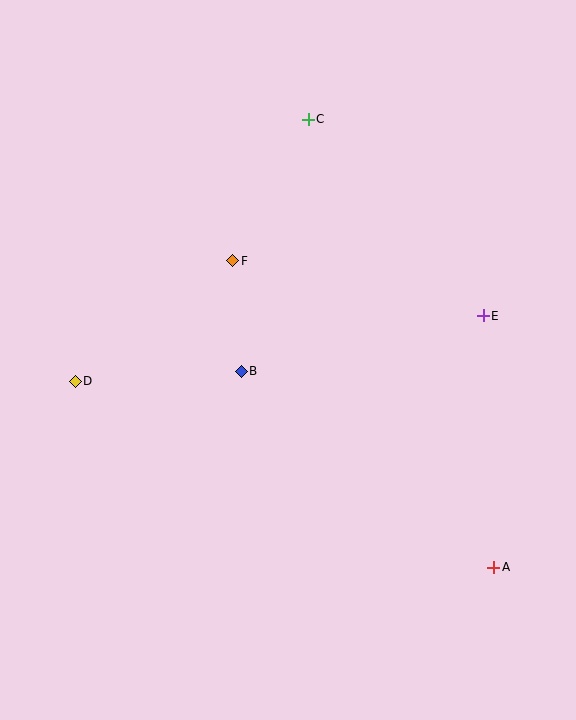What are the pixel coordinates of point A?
Point A is at (494, 567).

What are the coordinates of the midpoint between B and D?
The midpoint between B and D is at (158, 376).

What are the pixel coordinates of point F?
Point F is at (233, 261).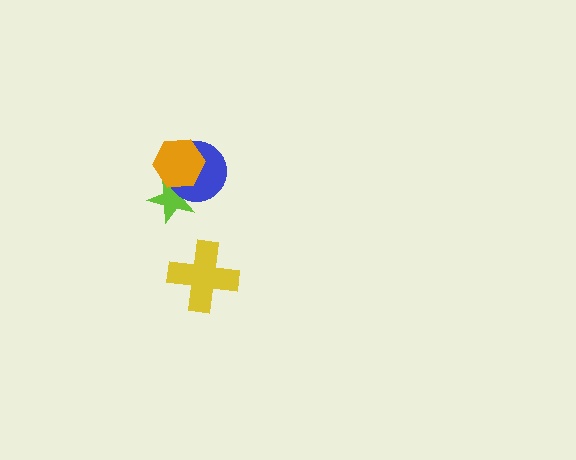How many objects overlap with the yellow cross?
0 objects overlap with the yellow cross.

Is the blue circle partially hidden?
Yes, it is partially covered by another shape.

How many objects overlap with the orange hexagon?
2 objects overlap with the orange hexagon.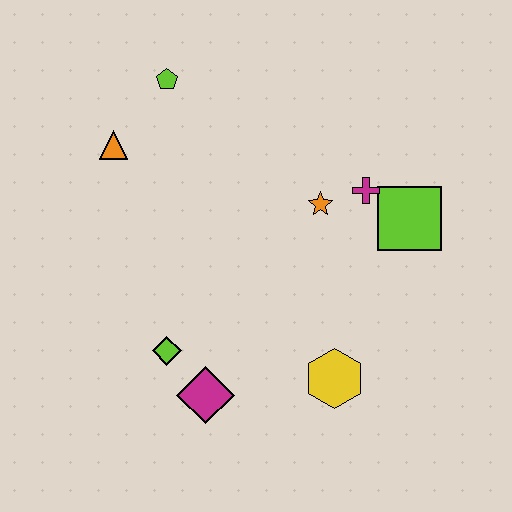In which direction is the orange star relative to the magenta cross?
The orange star is to the left of the magenta cross.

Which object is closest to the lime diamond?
The magenta diamond is closest to the lime diamond.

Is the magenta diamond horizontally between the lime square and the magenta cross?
No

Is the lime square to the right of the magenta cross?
Yes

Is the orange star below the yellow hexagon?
No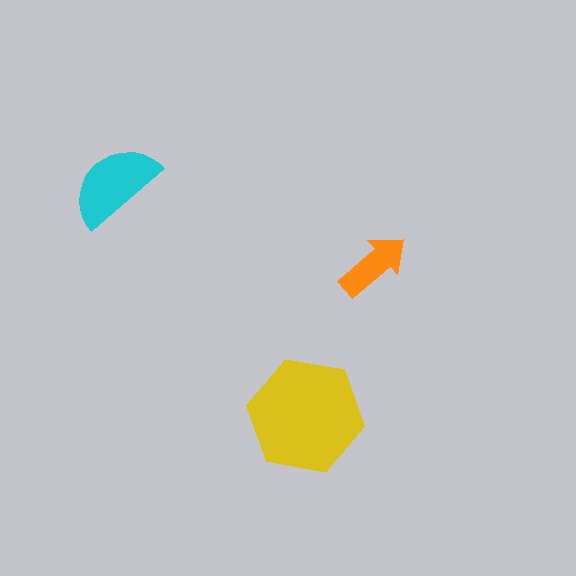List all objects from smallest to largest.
The orange arrow, the cyan semicircle, the yellow hexagon.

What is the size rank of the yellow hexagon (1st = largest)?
1st.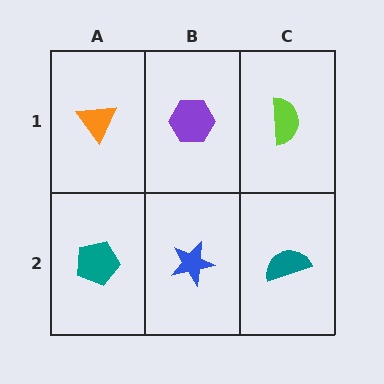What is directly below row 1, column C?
A teal semicircle.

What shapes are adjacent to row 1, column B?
A blue star (row 2, column B), an orange triangle (row 1, column A), a lime semicircle (row 1, column C).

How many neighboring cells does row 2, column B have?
3.